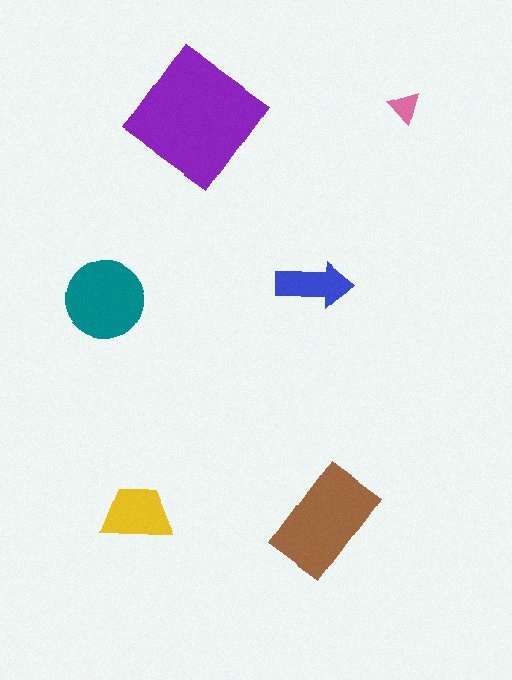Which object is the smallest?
The pink triangle.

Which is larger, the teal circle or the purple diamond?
The purple diamond.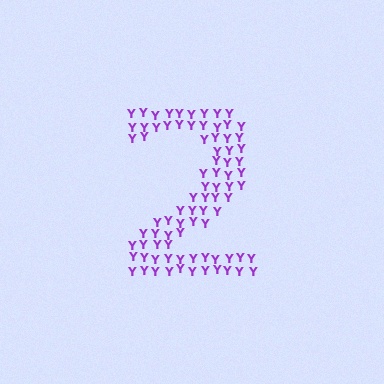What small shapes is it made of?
It is made of small letter Y's.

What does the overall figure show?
The overall figure shows the digit 2.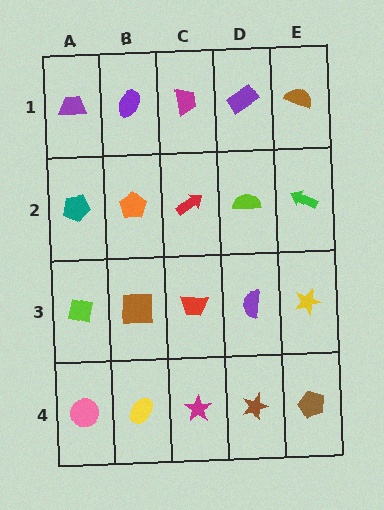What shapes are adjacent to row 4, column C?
A red trapezoid (row 3, column C), a yellow ellipse (row 4, column B), a brown star (row 4, column D).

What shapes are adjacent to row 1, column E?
A green arrow (row 2, column E), a purple rectangle (row 1, column D).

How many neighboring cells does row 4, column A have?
2.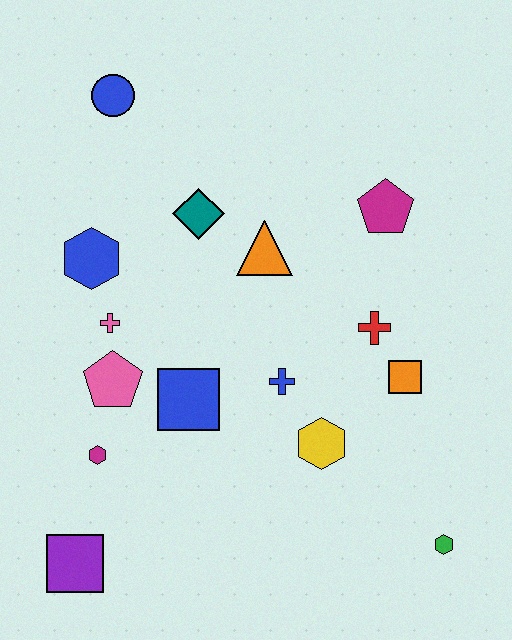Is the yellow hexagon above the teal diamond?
No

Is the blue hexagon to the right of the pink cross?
No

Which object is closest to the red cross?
The orange square is closest to the red cross.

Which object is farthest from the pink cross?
The green hexagon is farthest from the pink cross.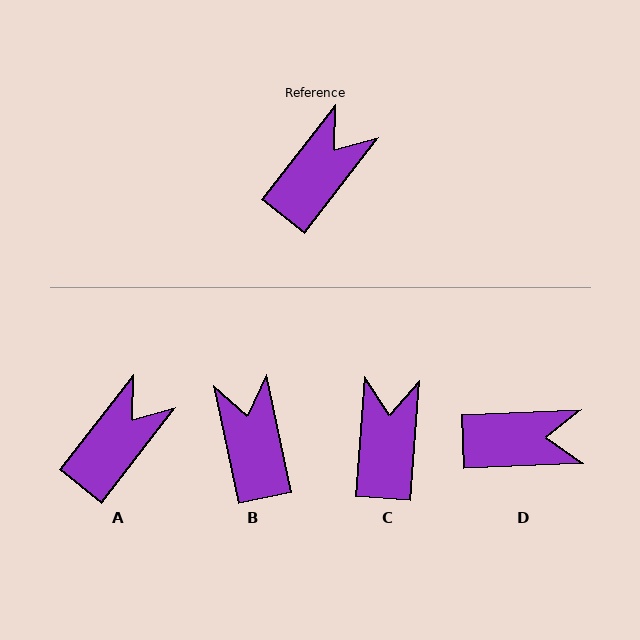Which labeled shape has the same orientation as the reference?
A.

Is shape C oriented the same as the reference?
No, it is off by about 34 degrees.